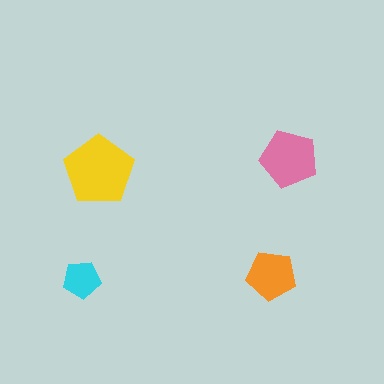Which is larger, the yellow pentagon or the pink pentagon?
The yellow one.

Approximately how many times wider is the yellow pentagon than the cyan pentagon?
About 2 times wider.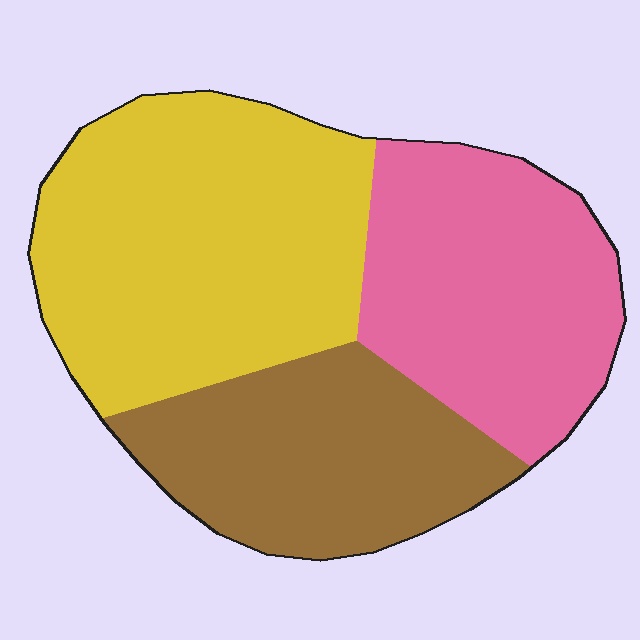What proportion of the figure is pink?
Pink takes up about one third (1/3) of the figure.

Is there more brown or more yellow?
Yellow.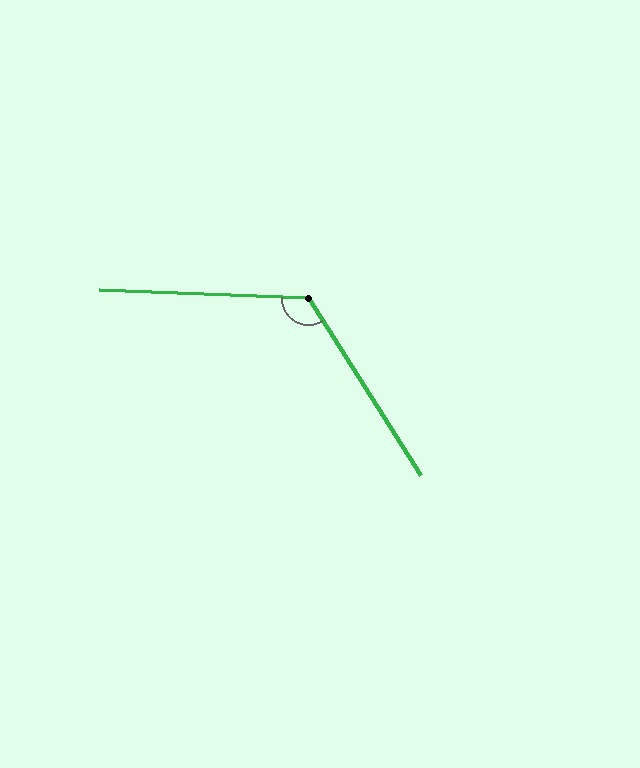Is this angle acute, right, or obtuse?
It is obtuse.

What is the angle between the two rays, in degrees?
Approximately 125 degrees.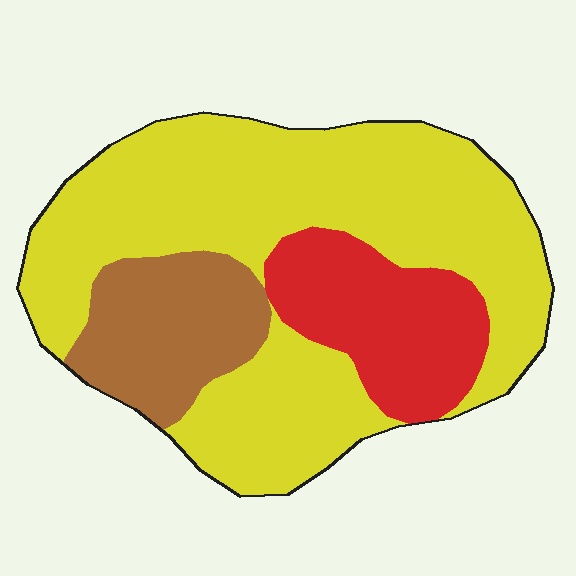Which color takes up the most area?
Yellow, at roughly 65%.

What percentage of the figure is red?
Red takes up about one fifth (1/5) of the figure.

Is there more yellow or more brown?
Yellow.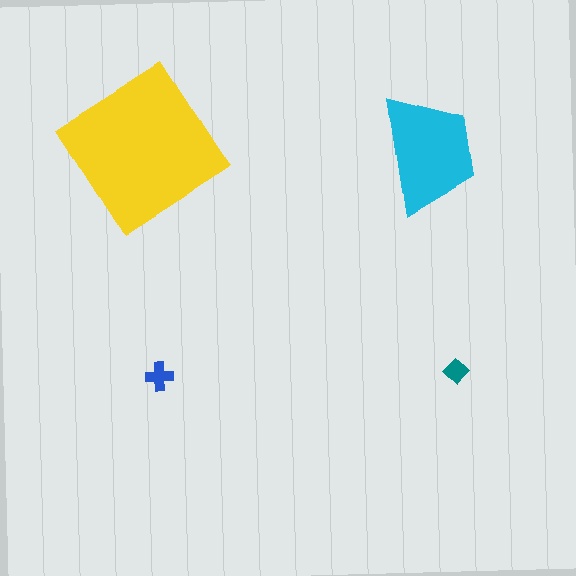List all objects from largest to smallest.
The yellow diamond, the cyan trapezoid, the blue cross, the teal diamond.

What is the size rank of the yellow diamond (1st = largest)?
1st.